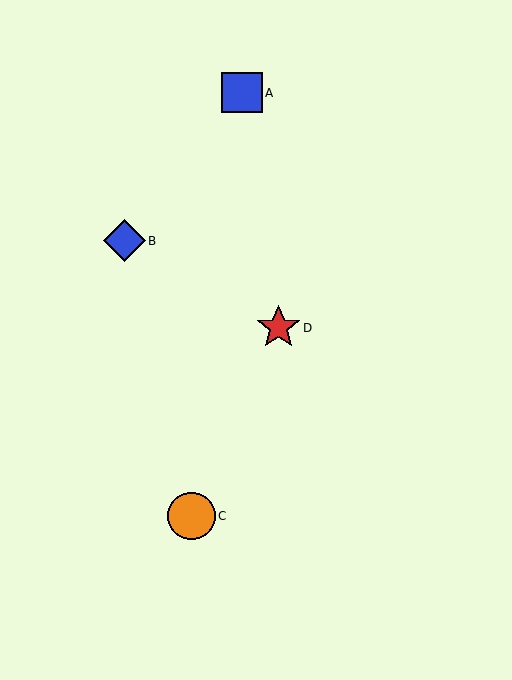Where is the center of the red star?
The center of the red star is at (278, 328).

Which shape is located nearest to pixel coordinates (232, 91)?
The blue square (labeled A) at (242, 93) is nearest to that location.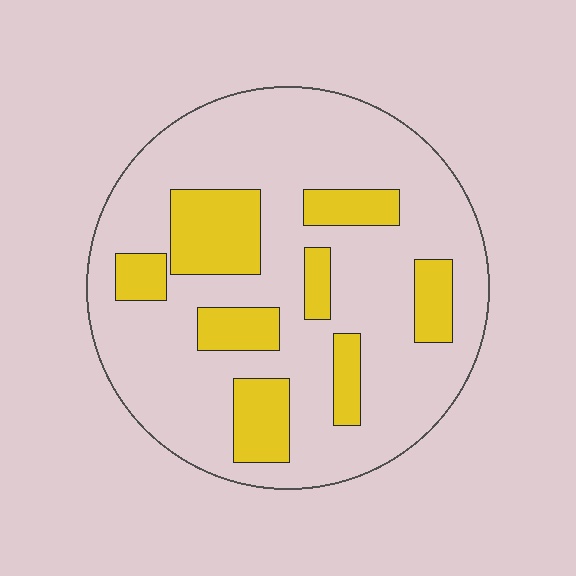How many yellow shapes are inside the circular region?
8.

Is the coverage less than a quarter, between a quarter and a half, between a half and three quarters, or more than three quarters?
Less than a quarter.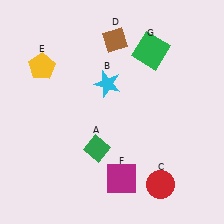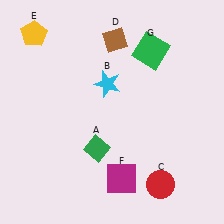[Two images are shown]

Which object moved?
The yellow pentagon (E) moved up.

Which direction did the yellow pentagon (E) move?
The yellow pentagon (E) moved up.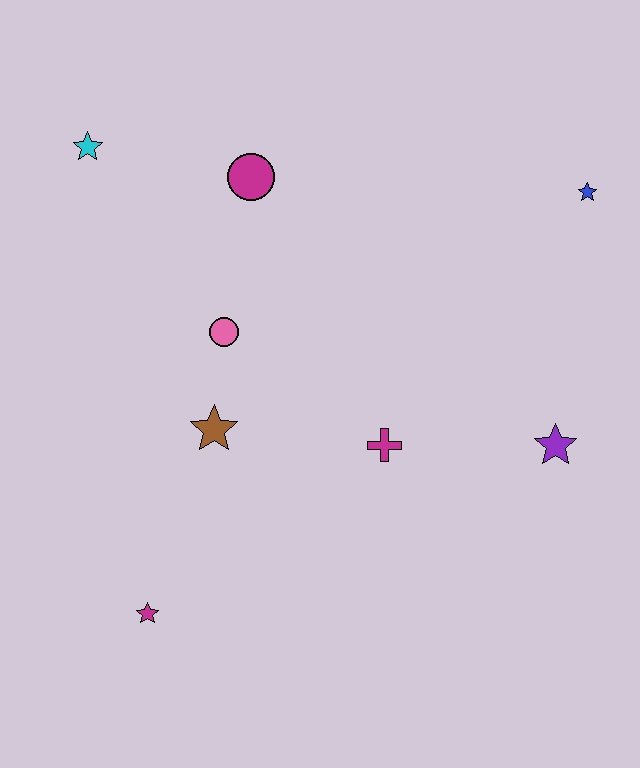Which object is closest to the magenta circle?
The pink circle is closest to the magenta circle.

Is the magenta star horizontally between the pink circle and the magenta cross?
No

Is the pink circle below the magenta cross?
No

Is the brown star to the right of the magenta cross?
No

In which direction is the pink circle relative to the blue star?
The pink circle is to the left of the blue star.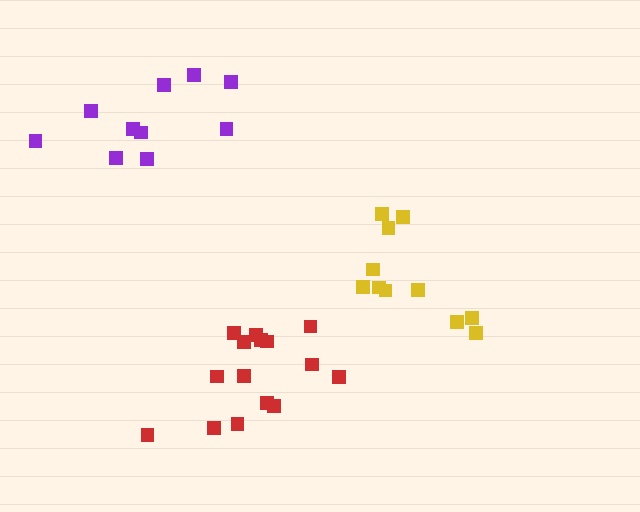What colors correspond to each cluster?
The clusters are colored: yellow, purple, red.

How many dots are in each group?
Group 1: 11 dots, Group 2: 10 dots, Group 3: 15 dots (36 total).